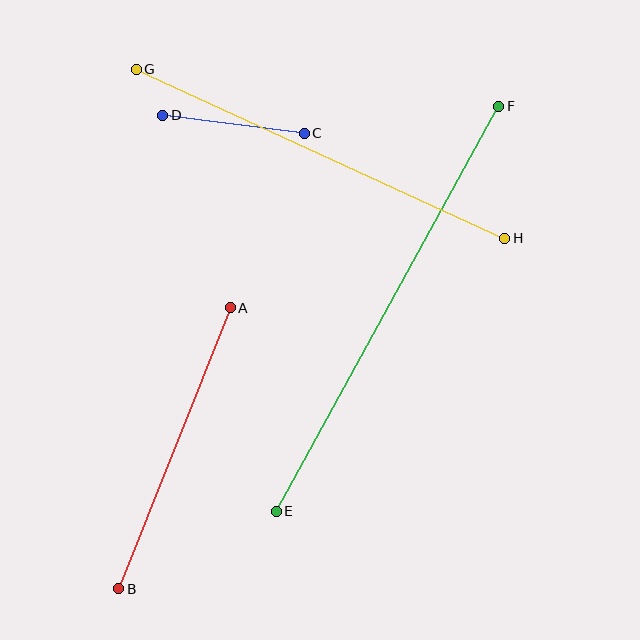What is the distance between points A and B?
The distance is approximately 302 pixels.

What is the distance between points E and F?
The distance is approximately 462 pixels.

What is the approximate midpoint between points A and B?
The midpoint is at approximately (175, 448) pixels.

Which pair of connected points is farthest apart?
Points E and F are farthest apart.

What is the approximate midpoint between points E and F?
The midpoint is at approximately (388, 309) pixels.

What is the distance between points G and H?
The distance is approximately 405 pixels.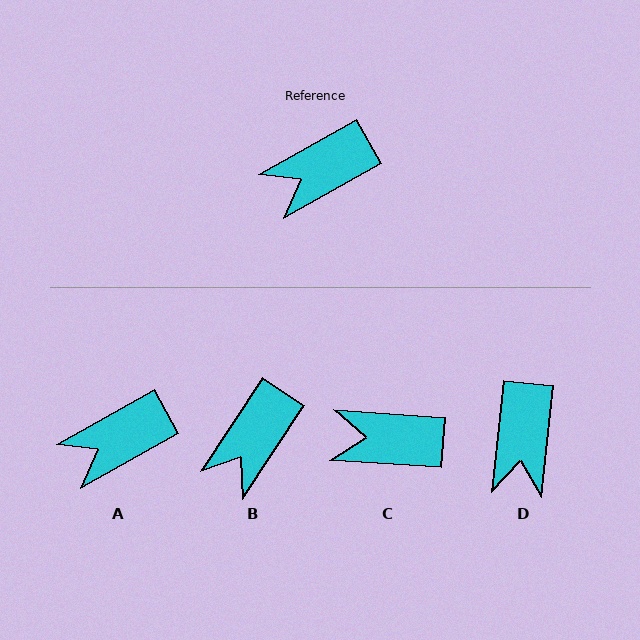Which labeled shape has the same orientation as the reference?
A.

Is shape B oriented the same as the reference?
No, it is off by about 27 degrees.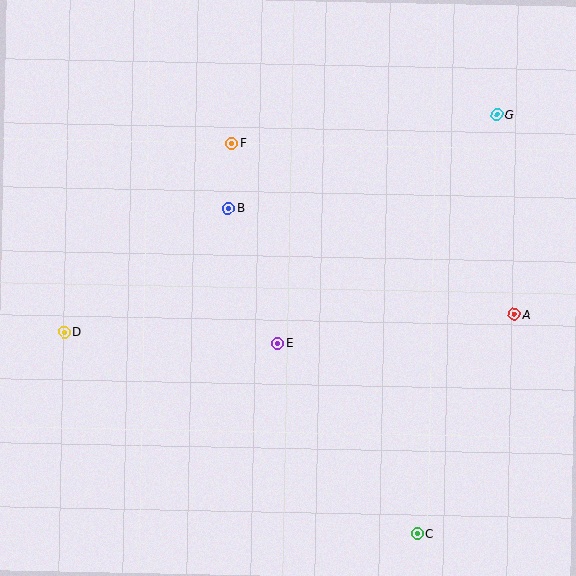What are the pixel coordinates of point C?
Point C is at (417, 533).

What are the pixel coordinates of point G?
Point G is at (497, 115).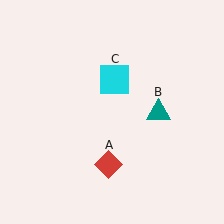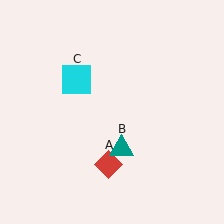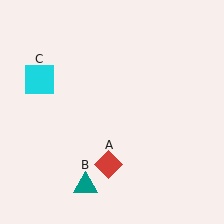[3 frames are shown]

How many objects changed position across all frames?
2 objects changed position: teal triangle (object B), cyan square (object C).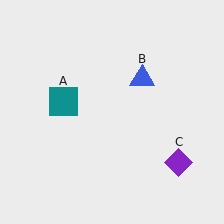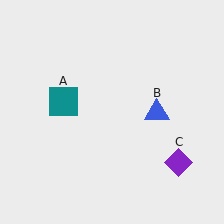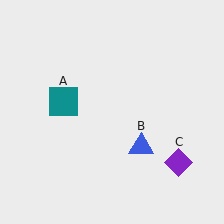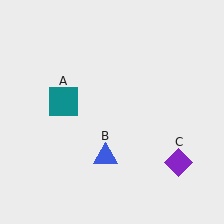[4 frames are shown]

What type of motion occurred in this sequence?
The blue triangle (object B) rotated clockwise around the center of the scene.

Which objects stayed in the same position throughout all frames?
Teal square (object A) and purple diamond (object C) remained stationary.